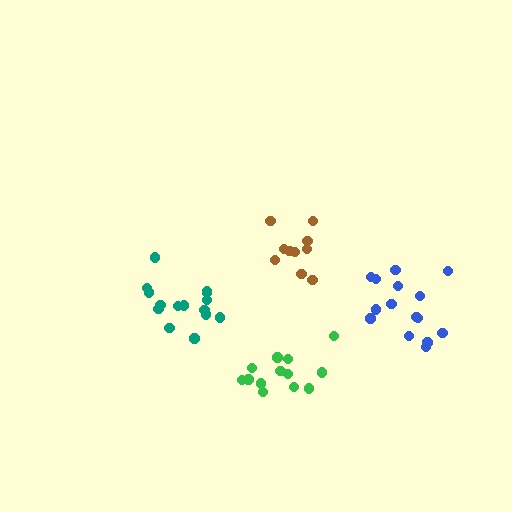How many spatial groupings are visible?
There are 4 spatial groupings.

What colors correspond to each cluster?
The clusters are colored: blue, green, brown, teal.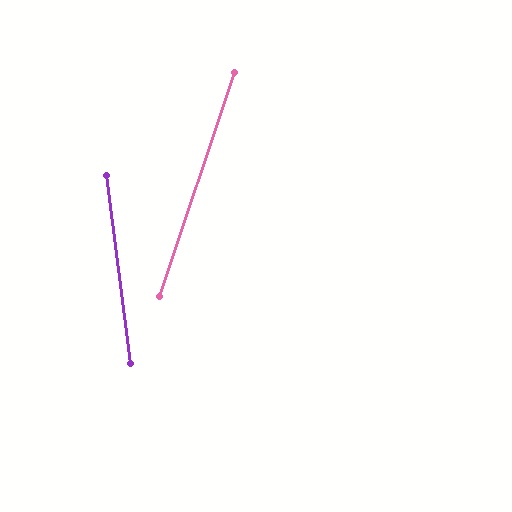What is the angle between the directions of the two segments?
Approximately 26 degrees.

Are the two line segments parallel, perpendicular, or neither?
Neither parallel nor perpendicular — they differ by about 26°.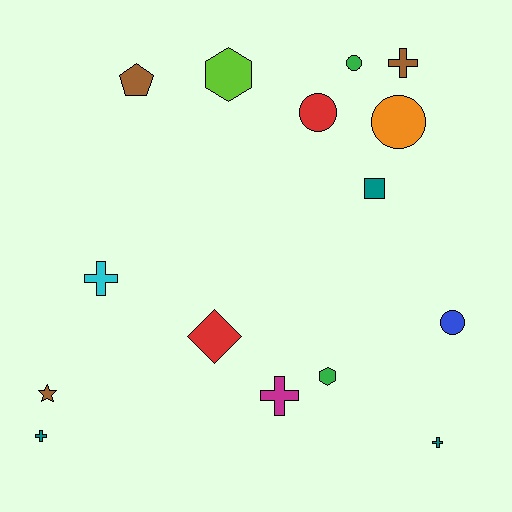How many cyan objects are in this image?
There is 1 cyan object.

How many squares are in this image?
There is 1 square.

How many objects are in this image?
There are 15 objects.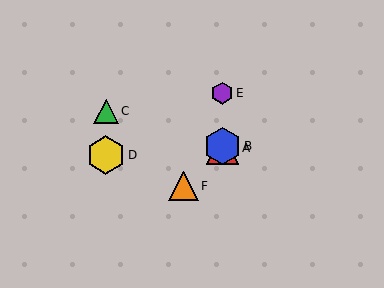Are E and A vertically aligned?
Yes, both are at x≈222.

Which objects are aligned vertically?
Objects A, B, E are aligned vertically.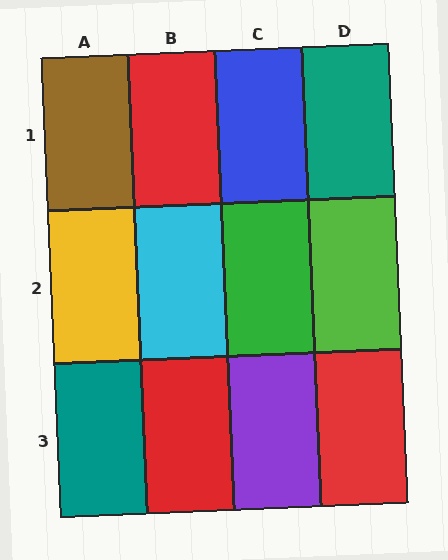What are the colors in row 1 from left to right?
Brown, red, blue, teal.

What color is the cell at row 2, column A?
Yellow.